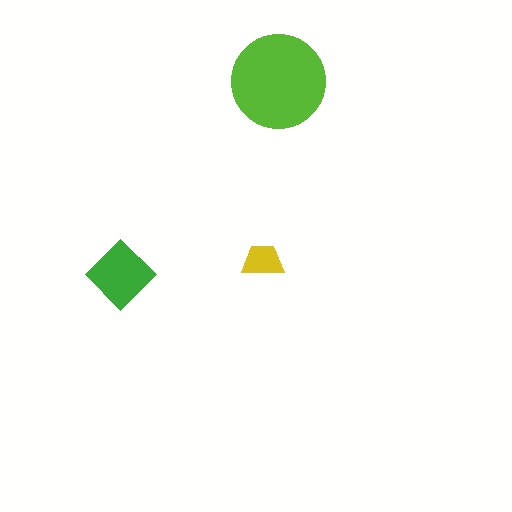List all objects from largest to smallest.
The lime circle, the green diamond, the yellow trapezoid.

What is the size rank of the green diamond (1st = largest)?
2nd.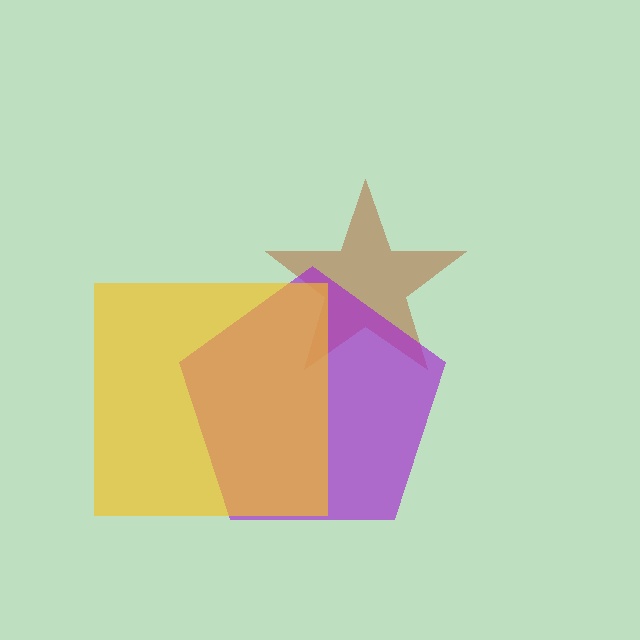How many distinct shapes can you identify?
There are 3 distinct shapes: a brown star, a purple pentagon, a yellow square.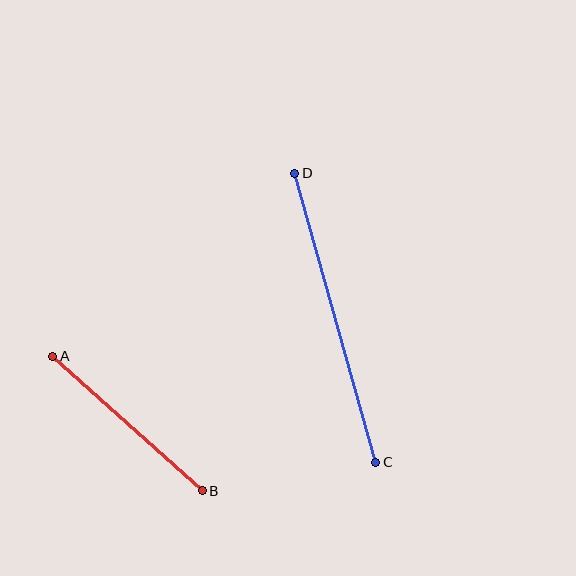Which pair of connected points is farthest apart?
Points C and D are farthest apart.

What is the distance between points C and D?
The distance is approximately 300 pixels.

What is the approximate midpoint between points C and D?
The midpoint is at approximately (335, 318) pixels.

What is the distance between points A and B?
The distance is approximately 201 pixels.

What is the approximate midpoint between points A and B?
The midpoint is at approximately (127, 424) pixels.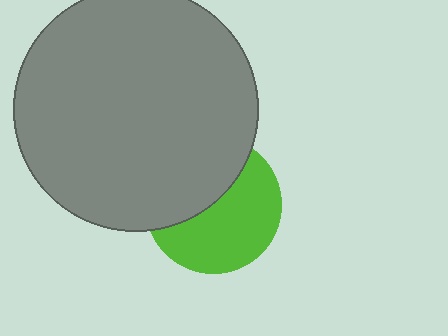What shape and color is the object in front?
The object in front is a gray circle.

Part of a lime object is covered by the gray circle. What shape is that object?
It is a circle.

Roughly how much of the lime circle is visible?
About half of it is visible (roughly 56%).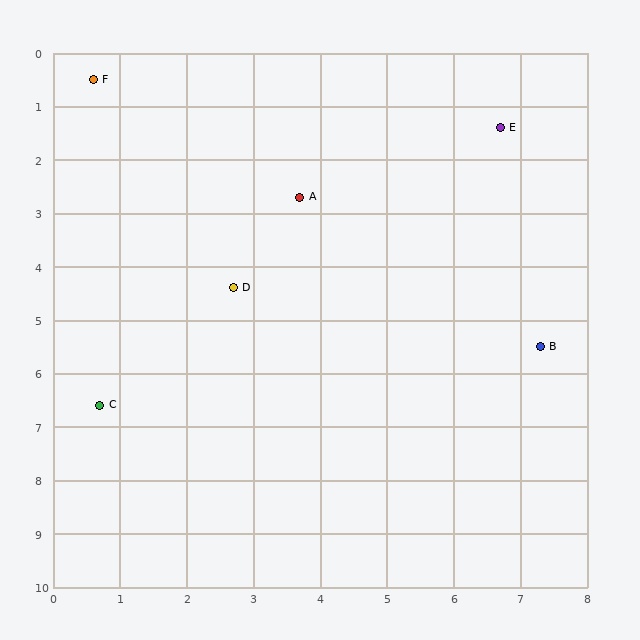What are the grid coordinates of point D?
Point D is at approximately (2.7, 4.4).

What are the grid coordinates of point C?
Point C is at approximately (0.7, 6.6).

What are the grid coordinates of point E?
Point E is at approximately (6.7, 1.4).